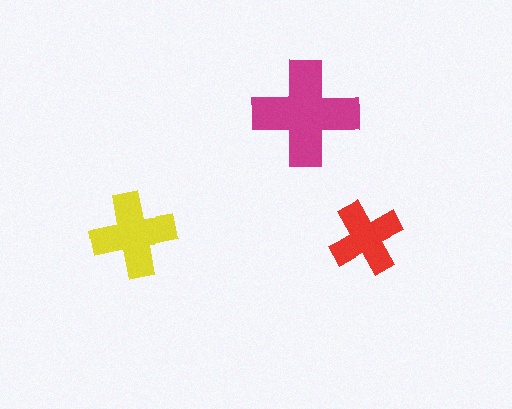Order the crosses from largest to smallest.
the magenta one, the yellow one, the red one.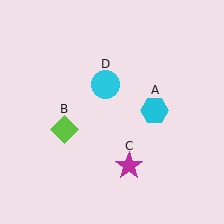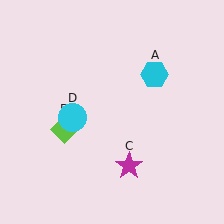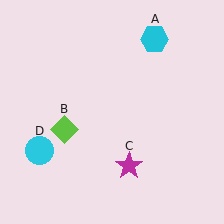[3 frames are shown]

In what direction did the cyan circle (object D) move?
The cyan circle (object D) moved down and to the left.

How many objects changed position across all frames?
2 objects changed position: cyan hexagon (object A), cyan circle (object D).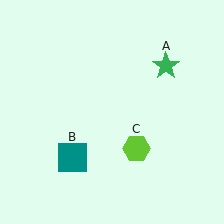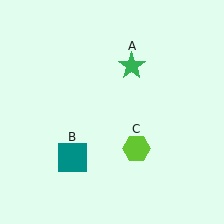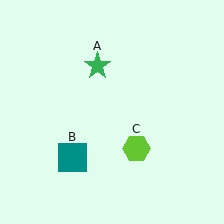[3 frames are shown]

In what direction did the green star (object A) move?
The green star (object A) moved left.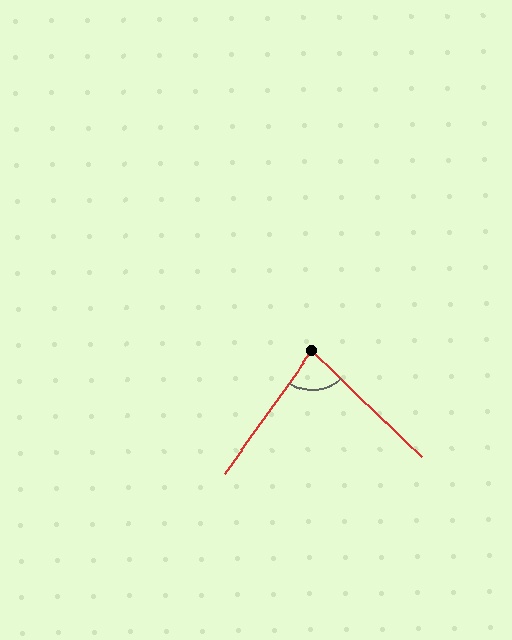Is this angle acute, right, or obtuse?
It is acute.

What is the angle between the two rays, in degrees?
Approximately 81 degrees.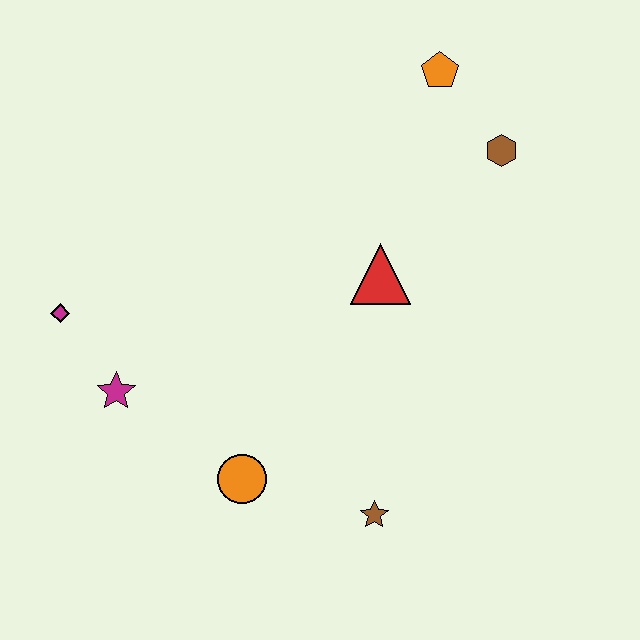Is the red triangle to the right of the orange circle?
Yes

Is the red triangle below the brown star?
No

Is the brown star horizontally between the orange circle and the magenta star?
No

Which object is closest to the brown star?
The orange circle is closest to the brown star.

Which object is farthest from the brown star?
The orange pentagon is farthest from the brown star.